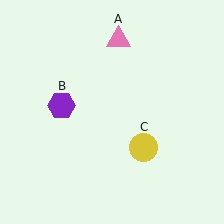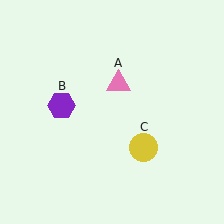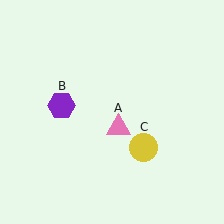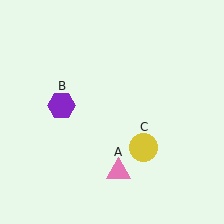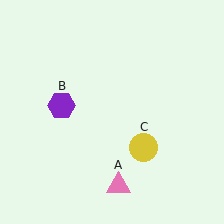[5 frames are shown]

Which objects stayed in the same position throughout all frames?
Purple hexagon (object B) and yellow circle (object C) remained stationary.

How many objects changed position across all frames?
1 object changed position: pink triangle (object A).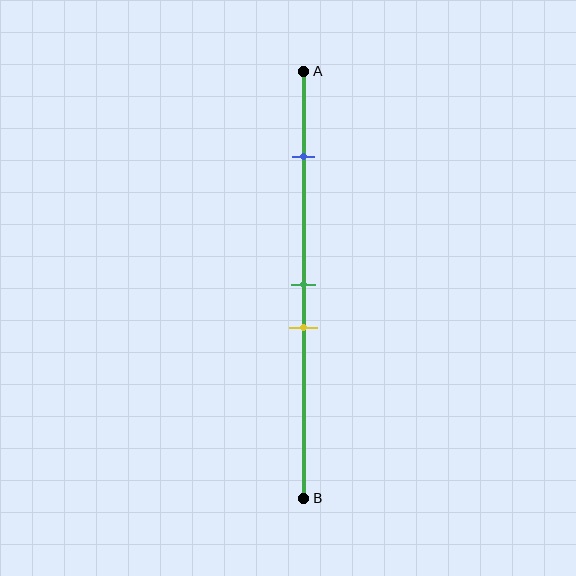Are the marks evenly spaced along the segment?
No, the marks are not evenly spaced.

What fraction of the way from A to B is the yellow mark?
The yellow mark is approximately 60% (0.6) of the way from A to B.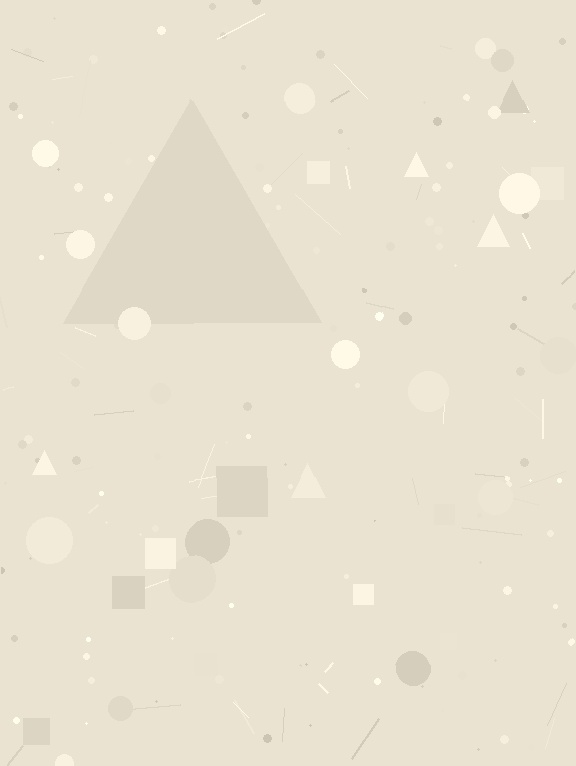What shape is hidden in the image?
A triangle is hidden in the image.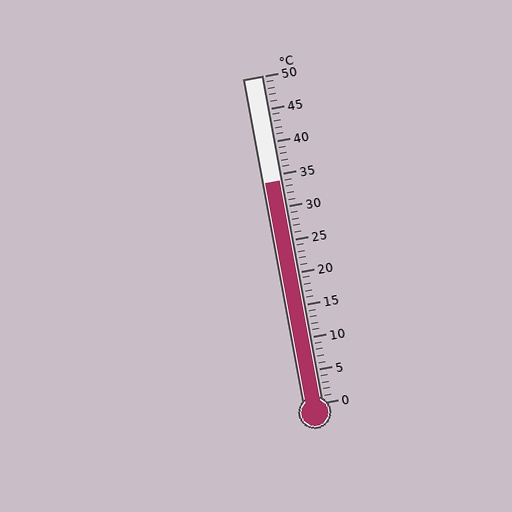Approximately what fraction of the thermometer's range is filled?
The thermometer is filled to approximately 70% of its range.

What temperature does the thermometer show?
The thermometer shows approximately 34°C.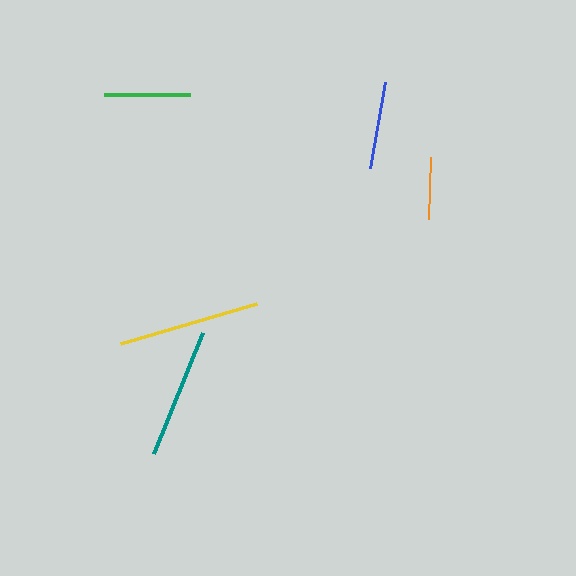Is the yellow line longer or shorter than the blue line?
The yellow line is longer than the blue line.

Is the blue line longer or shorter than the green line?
The blue line is longer than the green line.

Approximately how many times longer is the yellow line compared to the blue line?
The yellow line is approximately 1.6 times the length of the blue line.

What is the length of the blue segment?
The blue segment is approximately 88 pixels long.